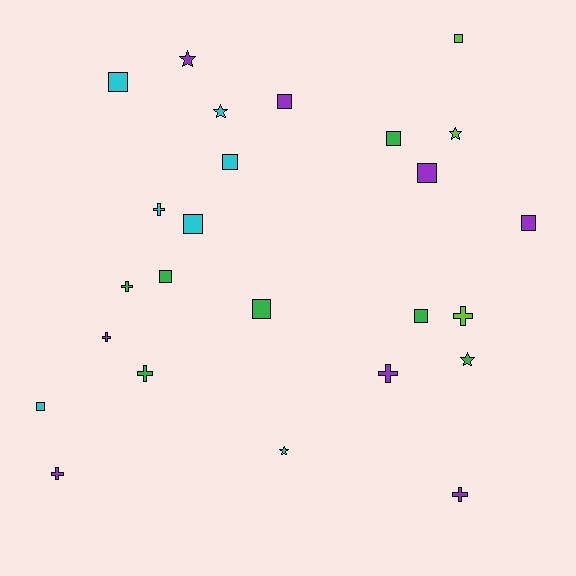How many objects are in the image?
There are 25 objects.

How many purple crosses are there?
There are 4 purple crosses.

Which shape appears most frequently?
Square, with 12 objects.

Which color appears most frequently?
Purple, with 8 objects.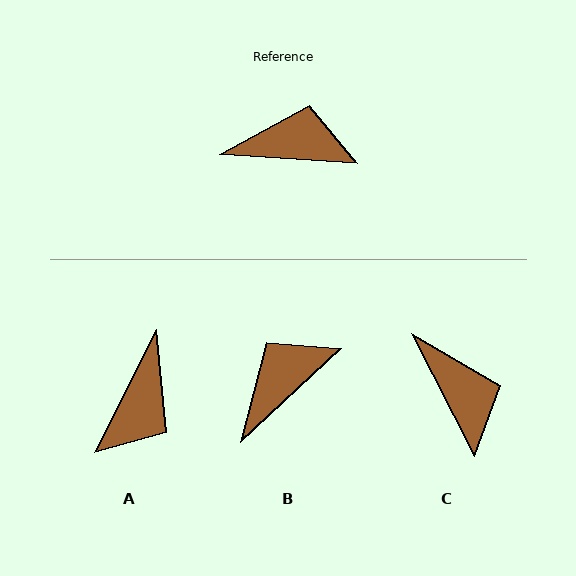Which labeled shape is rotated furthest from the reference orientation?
A, about 113 degrees away.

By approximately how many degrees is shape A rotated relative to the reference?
Approximately 113 degrees clockwise.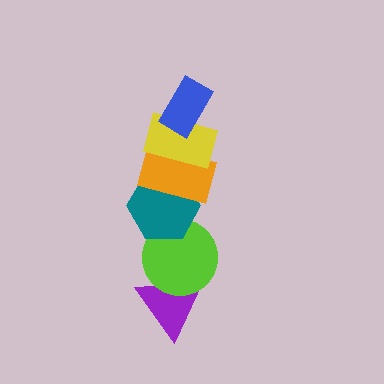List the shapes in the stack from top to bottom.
From top to bottom: the blue rectangle, the yellow rectangle, the orange rectangle, the teal hexagon, the lime circle, the purple triangle.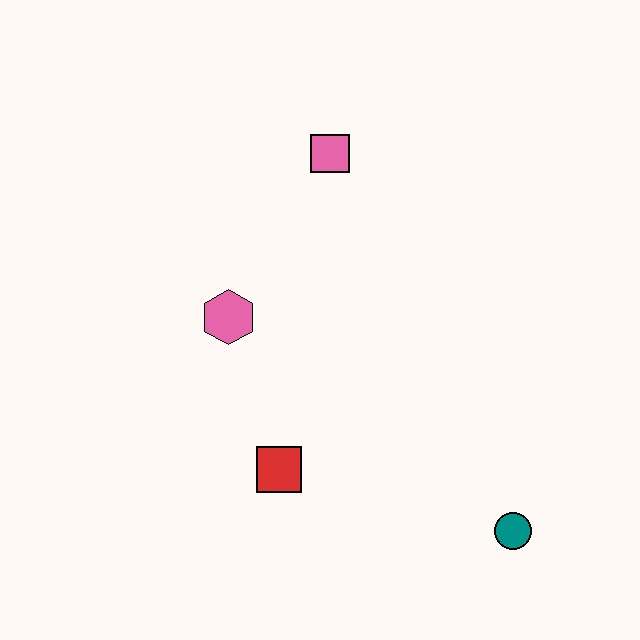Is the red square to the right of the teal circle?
No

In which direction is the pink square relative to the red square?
The pink square is above the red square.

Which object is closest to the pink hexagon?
The red square is closest to the pink hexagon.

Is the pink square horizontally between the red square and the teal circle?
Yes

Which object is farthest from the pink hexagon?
The teal circle is farthest from the pink hexagon.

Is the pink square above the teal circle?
Yes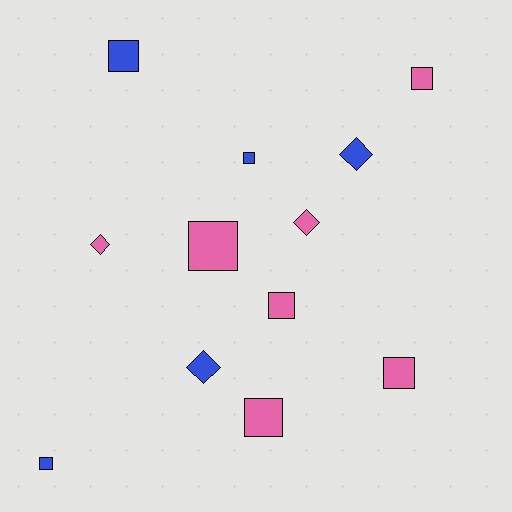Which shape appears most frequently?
Square, with 8 objects.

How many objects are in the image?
There are 12 objects.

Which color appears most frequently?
Pink, with 7 objects.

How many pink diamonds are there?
There are 2 pink diamonds.